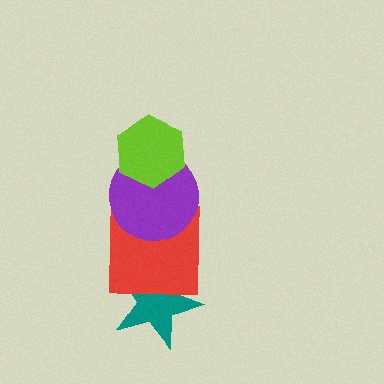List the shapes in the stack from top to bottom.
From top to bottom: the lime hexagon, the purple circle, the red square, the teal star.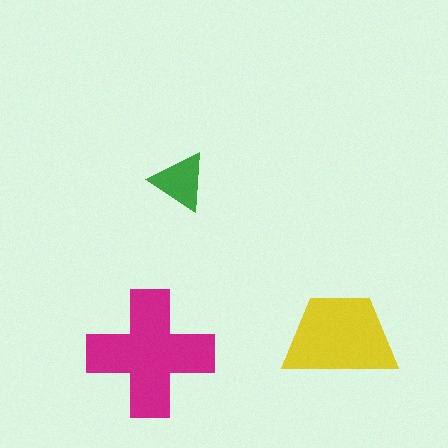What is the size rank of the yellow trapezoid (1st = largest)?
2nd.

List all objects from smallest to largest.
The green triangle, the yellow trapezoid, the magenta cross.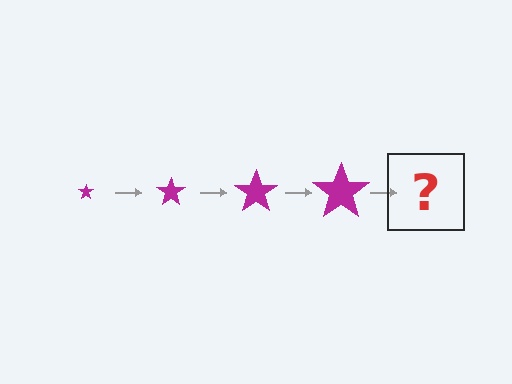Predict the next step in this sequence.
The next step is a magenta star, larger than the previous one.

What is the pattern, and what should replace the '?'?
The pattern is that the star gets progressively larger each step. The '?' should be a magenta star, larger than the previous one.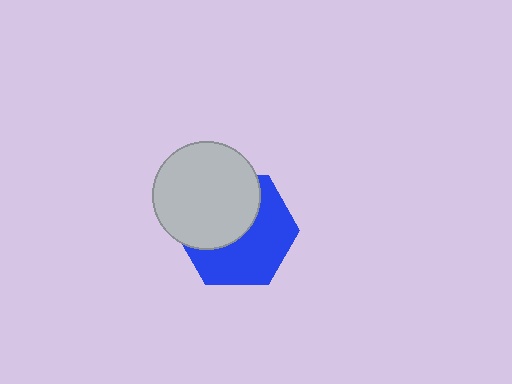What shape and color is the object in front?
The object in front is a light gray circle.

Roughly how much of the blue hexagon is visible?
About half of it is visible (roughly 54%).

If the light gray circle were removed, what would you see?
You would see the complete blue hexagon.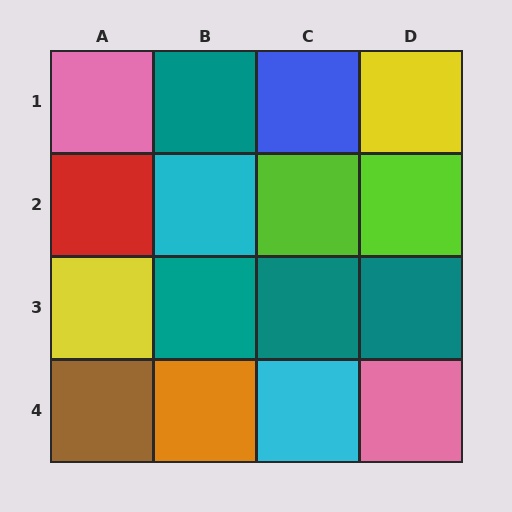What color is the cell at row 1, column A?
Pink.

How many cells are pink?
2 cells are pink.